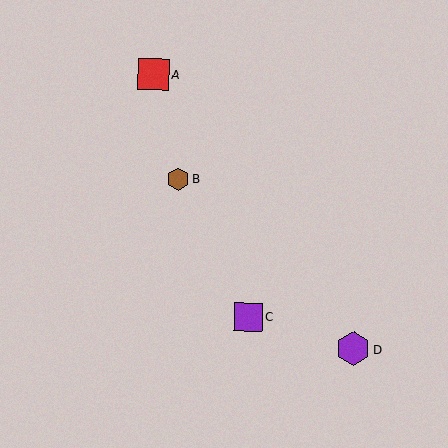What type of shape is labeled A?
Shape A is a red square.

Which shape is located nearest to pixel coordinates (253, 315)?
The purple square (labeled C) at (248, 317) is nearest to that location.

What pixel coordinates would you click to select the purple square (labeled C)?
Click at (248, 317) to select the purple square C.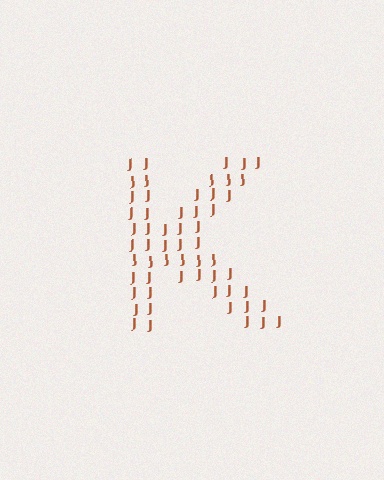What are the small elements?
The small elements are letter J's.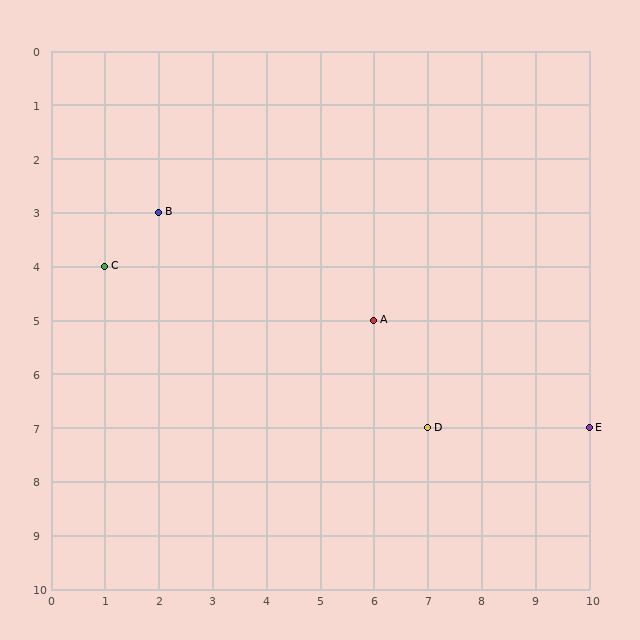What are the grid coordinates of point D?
Point D is at grid coordinates (7, 7).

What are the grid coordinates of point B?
Point B is at grid coordinates (2, 3).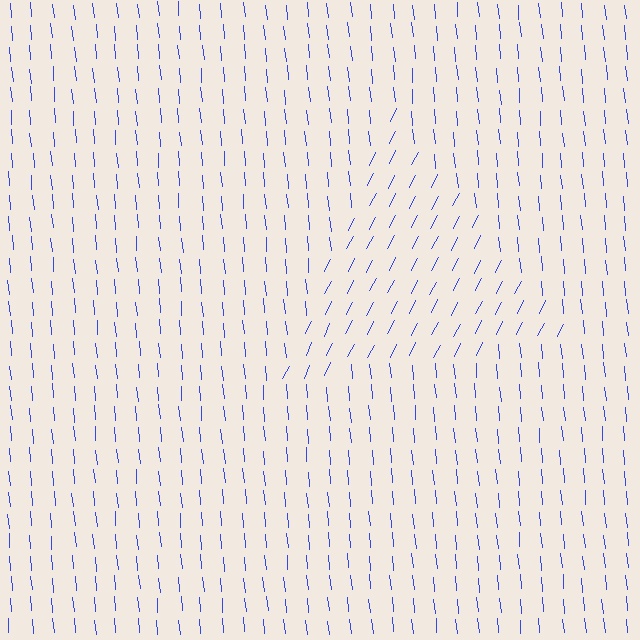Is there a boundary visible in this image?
Yes, there is a texture boundary formed by a change in line orientation.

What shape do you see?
I see a triangle.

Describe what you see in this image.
The image is filled with small blue line segments. A triangle region in the image has lines oriented differently from the surrounding lines, creating a visible texture boundary.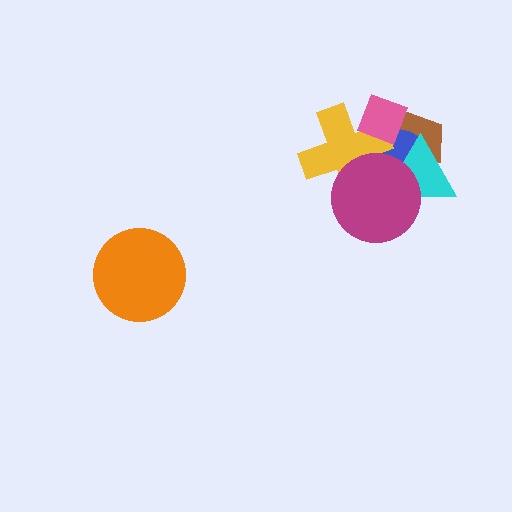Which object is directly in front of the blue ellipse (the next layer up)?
The yellow cross is directly in front of the blue ellipse.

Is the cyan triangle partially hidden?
Yes, it is partially covered by another shape.